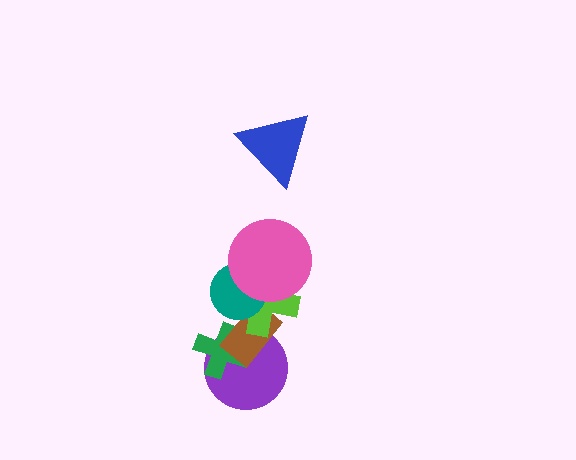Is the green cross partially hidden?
Yes, it is partially covered by another shape.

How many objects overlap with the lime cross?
3 objects overlap with the lime cross.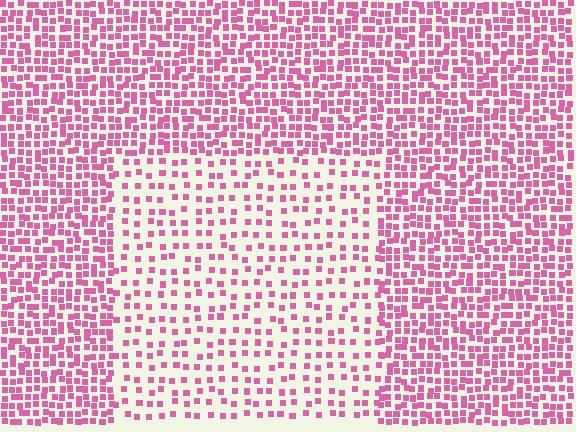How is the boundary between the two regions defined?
The boundary is defined by a change in element density (approximately 2.2x ratio). All elements are the same color, size, and shape.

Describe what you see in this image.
The image contains small pink elements arranged at two different densities. A rectangle-shaped region is visible where the elements are less densely packed than the surrounding area.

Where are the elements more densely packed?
The elements are more densely packed outside the rectangle boundary.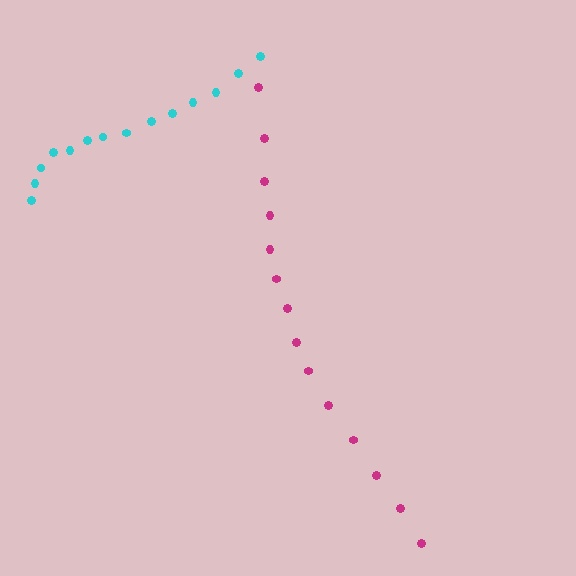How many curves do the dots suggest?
There are 2 distinct paths.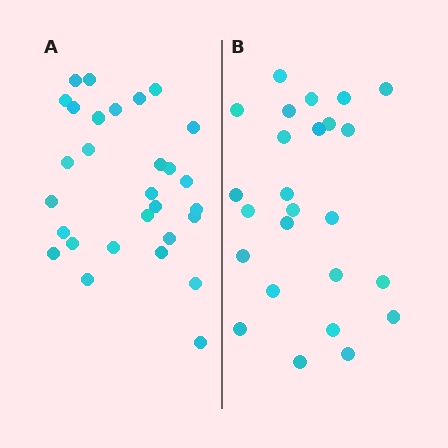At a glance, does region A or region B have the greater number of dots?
Region A (the left region) has more dots.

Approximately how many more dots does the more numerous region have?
Region A has about 4 more dots than region B.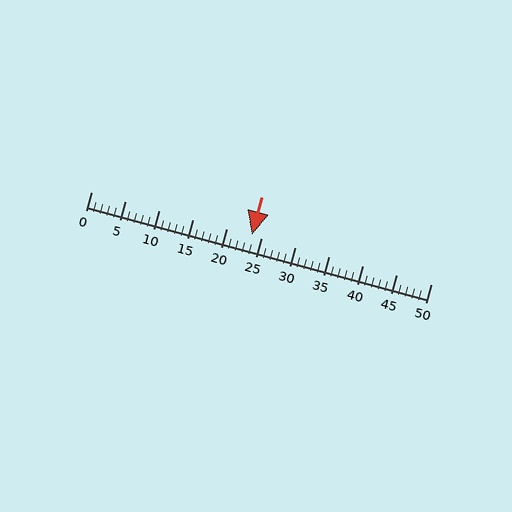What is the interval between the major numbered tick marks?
The major tick marks are spaced 5 units apart.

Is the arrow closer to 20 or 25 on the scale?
The arrow is closer to 25.